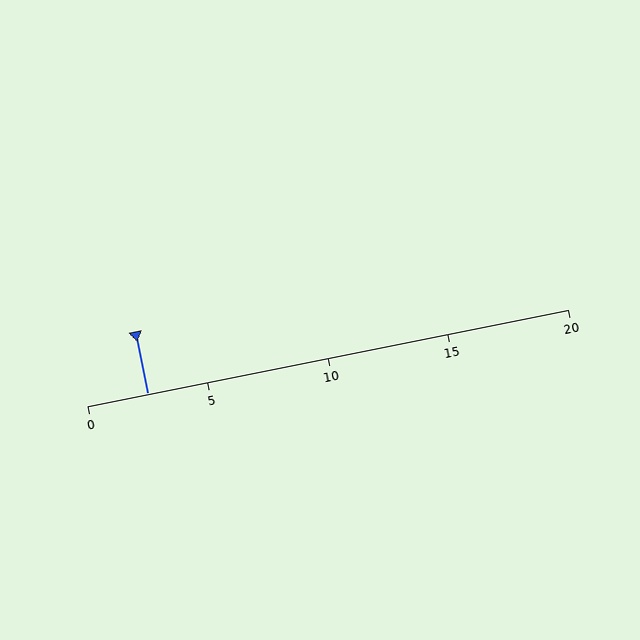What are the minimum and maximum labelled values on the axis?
The axis runs from 0 to 20.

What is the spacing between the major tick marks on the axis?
The major ticks are spaced 5 apart.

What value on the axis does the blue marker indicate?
The marker indicates approximately 2.5.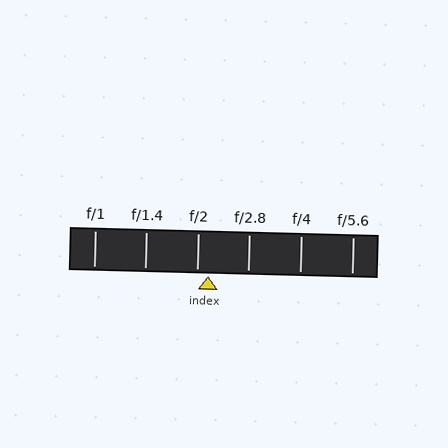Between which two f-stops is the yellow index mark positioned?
The index mark is between f/2 and f/2.8.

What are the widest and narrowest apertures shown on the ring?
The widest aperture shown is f/1 and the narrowest is f/5.6.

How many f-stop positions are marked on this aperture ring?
There are 6 f-stop positions marked.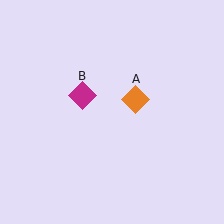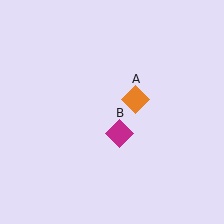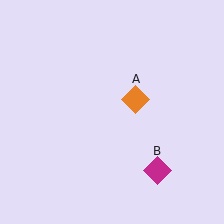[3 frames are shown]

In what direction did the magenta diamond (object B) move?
The magenta diamond (object B) moved down and to the right.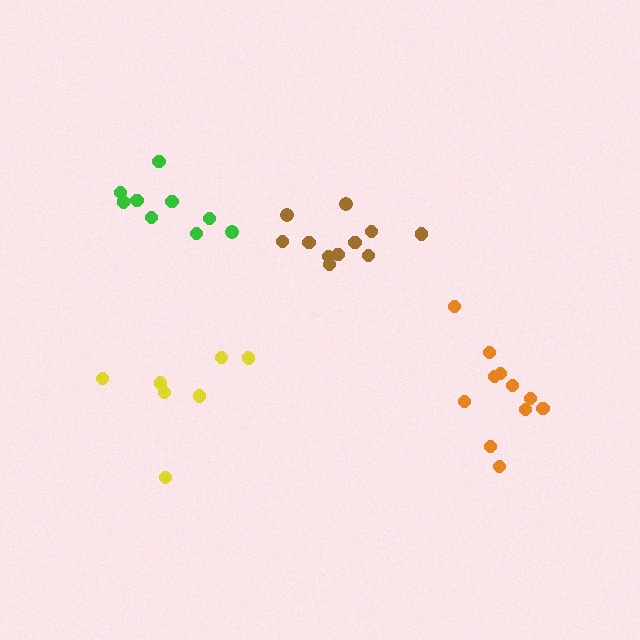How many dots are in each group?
Group 1: 11 dots, Group 2: 11 dots, Group 3: 7 dots, Group 4: 9 dots (38 total).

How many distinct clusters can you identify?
There are 4 distinct clusters.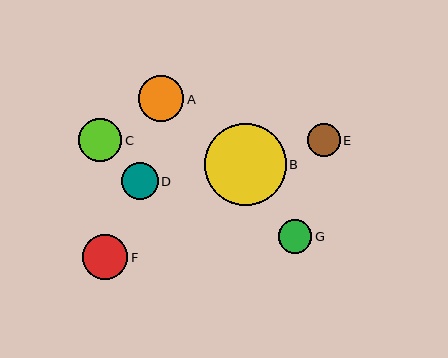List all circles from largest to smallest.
From largest to smallest: B, A, F, C, D, G, E.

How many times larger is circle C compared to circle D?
Circle C is approximately 1.2 times the size of circle D.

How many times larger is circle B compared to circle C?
Circle B is approximately 1.9 times the size of circle C.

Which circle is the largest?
Circle B is the largest with a size of approximately 82 pixels.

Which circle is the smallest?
Circle E is the smallest with a size of approximately 33 pixels.